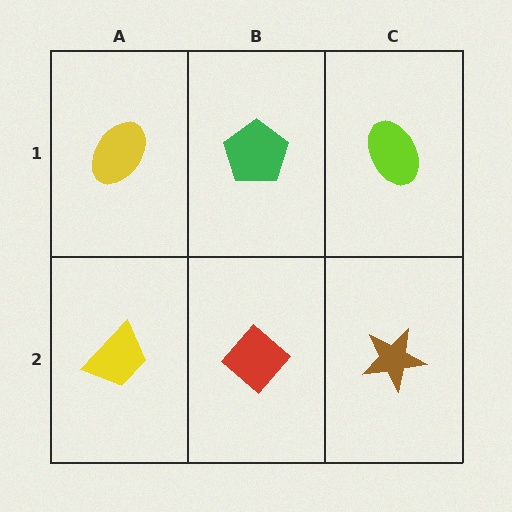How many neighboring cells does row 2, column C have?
2.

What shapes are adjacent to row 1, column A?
A yellow trapezoid (row 2, column A), a green pentagon (row 1, column B).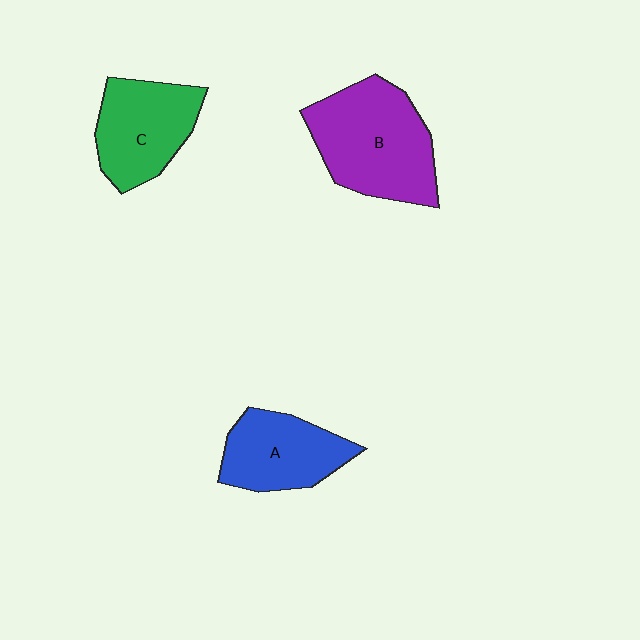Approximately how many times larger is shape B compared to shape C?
Approximately 1.4 times.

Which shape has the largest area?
Shape B (purple).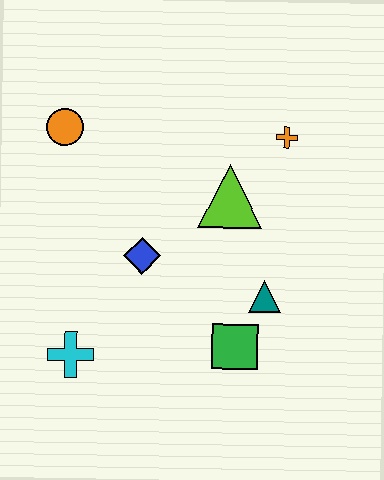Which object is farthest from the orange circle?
The green square is farthest from the orange circle.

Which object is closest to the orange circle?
The blue diamond is closest to the orange circle.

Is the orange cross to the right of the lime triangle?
Yes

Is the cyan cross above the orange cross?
No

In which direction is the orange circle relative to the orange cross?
The orange circle is to the left of the orange cross.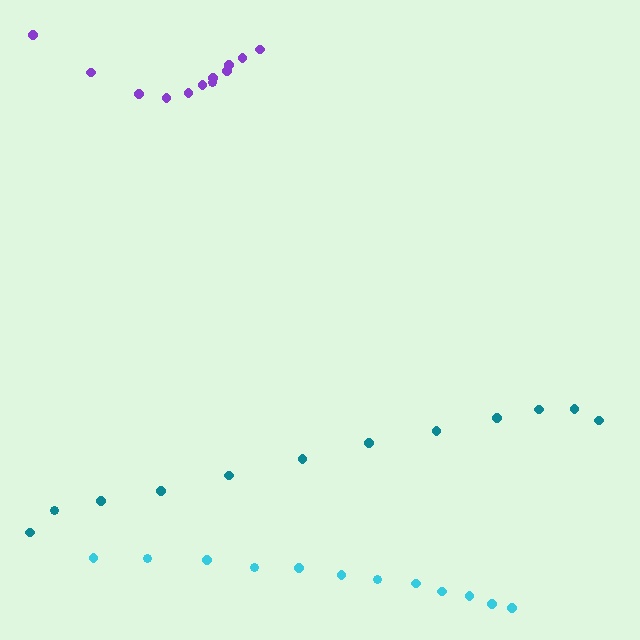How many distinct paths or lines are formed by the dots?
There are 3 distinct paths.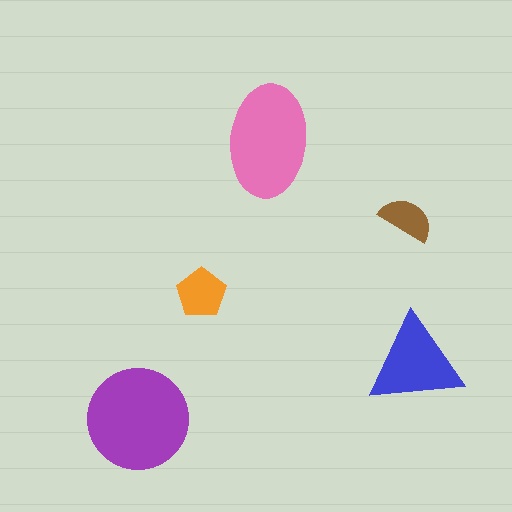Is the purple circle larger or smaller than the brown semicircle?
Larger.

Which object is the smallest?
The brown semicircle.